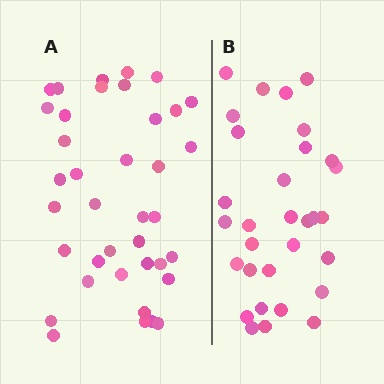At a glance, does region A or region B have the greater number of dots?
Region A (the left region) has more dots.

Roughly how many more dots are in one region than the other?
Region A has roughly 8 or so more dots than region B.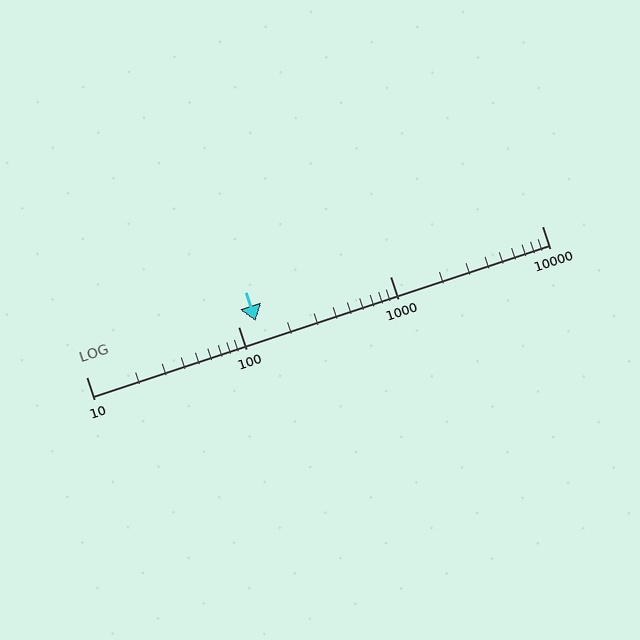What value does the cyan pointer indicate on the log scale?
The pointer indicates approximately 130.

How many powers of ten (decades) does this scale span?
The scale spans 3 decades, from 10 to 10000.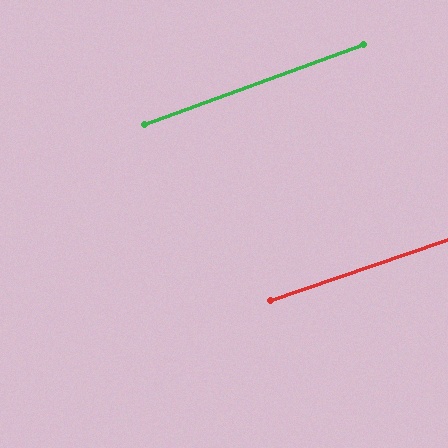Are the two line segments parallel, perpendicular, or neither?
Parallel — their directions differ by only 1.0°.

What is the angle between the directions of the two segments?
Approximately 1 degree.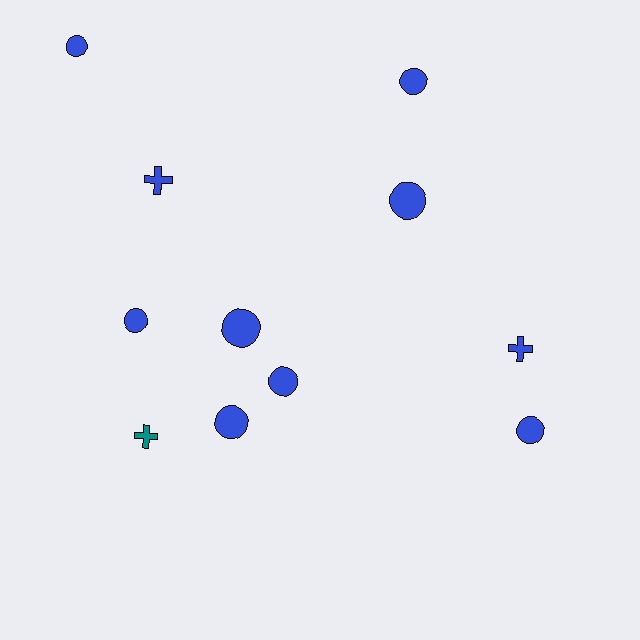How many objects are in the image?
There are 11 objects.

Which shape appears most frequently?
Circle, with 8 objects.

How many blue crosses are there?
There are 2 blue crosses.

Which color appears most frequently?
Blue, with 10 objects.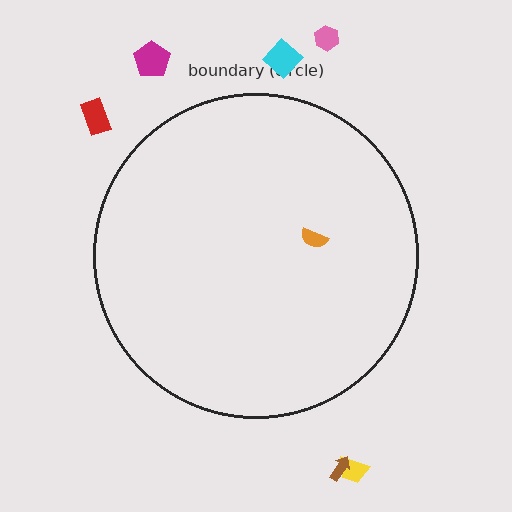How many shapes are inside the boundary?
1 inside, 6 outside.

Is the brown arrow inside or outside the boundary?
Outside.